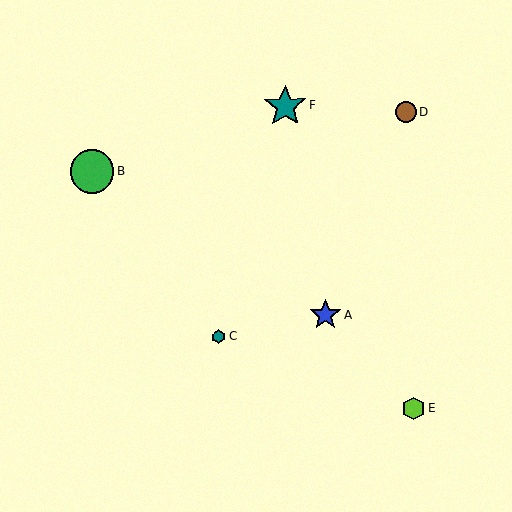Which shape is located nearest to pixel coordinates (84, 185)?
The green circle (labeled B) at (92, 171) is nearest to that location.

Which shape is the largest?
The green circle (labeled B) is the largest.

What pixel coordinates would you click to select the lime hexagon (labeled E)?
Click at (413, 409) to select the lime hexagon E.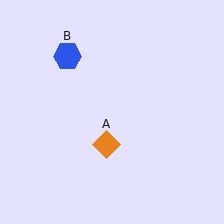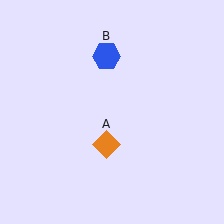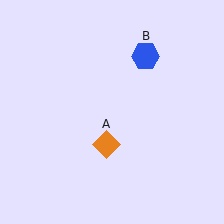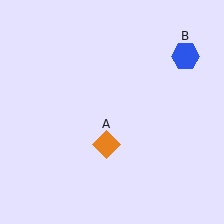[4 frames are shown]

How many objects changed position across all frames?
1 object changed position: blue hexagon (object B).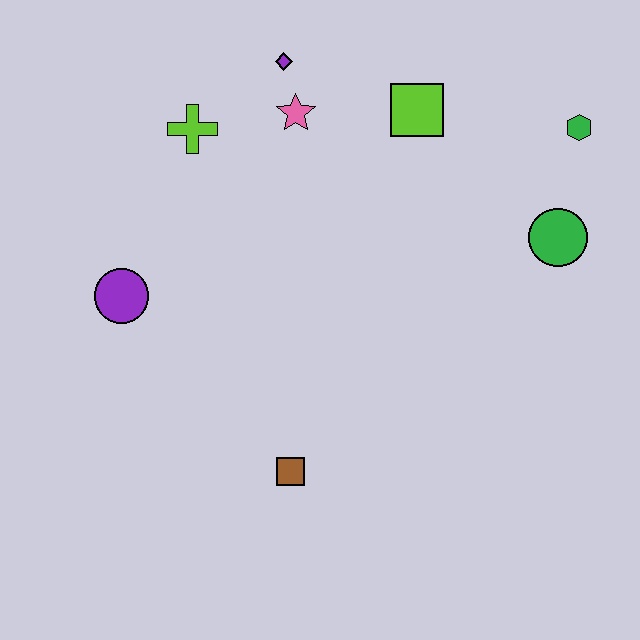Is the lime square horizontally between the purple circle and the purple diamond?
No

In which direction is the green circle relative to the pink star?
The green circle is to the right of the pink star.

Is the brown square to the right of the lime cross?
Yes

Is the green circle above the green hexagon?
No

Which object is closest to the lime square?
The pink star is closest to the lime square.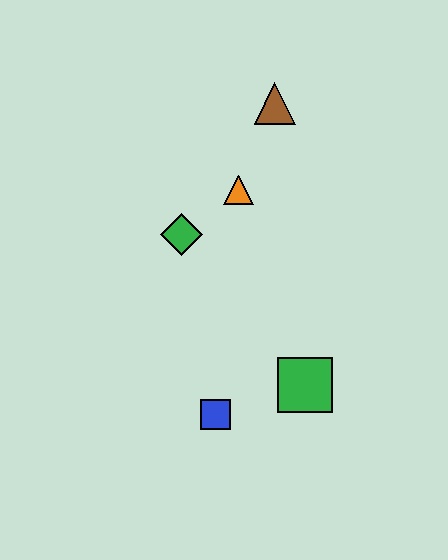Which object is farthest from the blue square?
The brown triangle is farthest from the blue square.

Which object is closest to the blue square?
The green square is closest to the blue square.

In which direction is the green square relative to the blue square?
The green square is to the right of the blue square.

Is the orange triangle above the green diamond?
Yes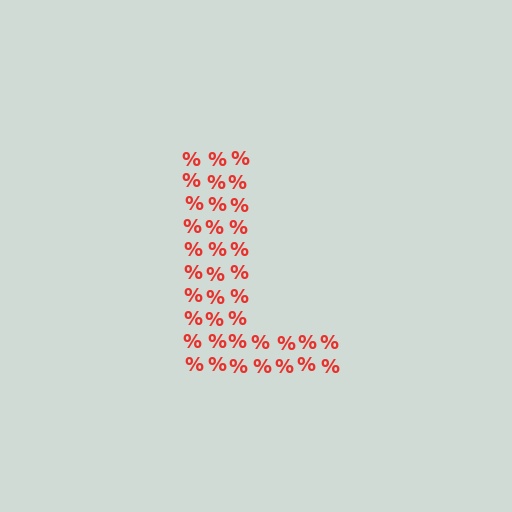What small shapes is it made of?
It is made of small percent signs.